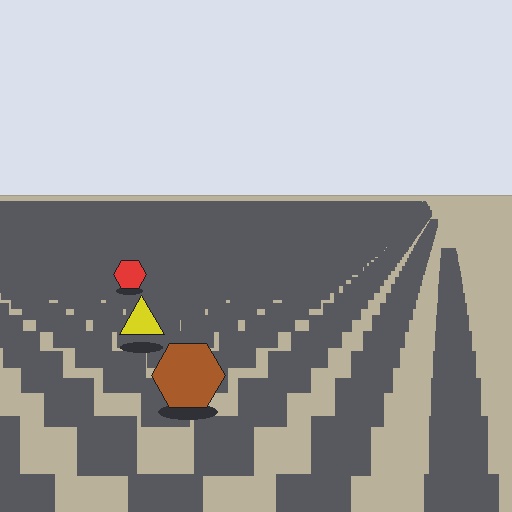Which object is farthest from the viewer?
The red hexagon is farthest from the viewer. It appears smaller and the ground texture around it is denser.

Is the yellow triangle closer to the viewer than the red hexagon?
Yes. The yellow triangle is closer — you can tell from the texture gradient: the ground texture is coarser near it.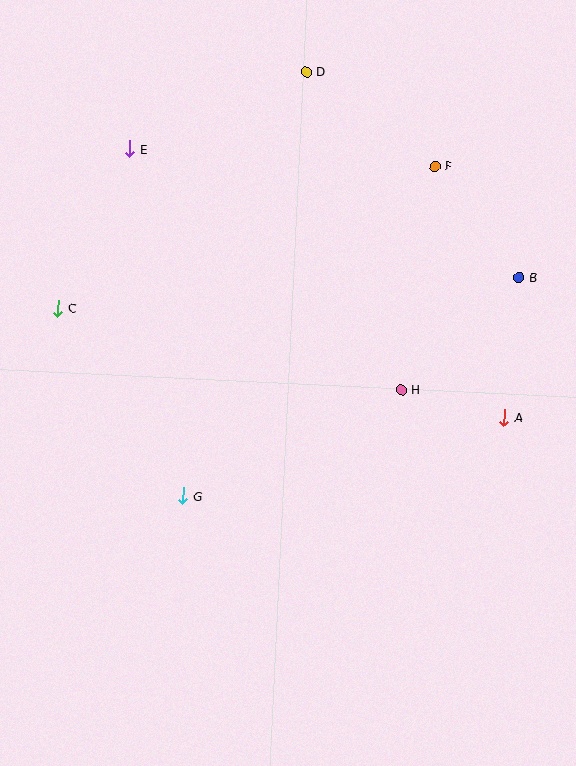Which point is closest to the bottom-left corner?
Point G is closest to the bottom-left corner.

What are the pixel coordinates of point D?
Point D is at (306, 72).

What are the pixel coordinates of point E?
Point E is at (130, 149).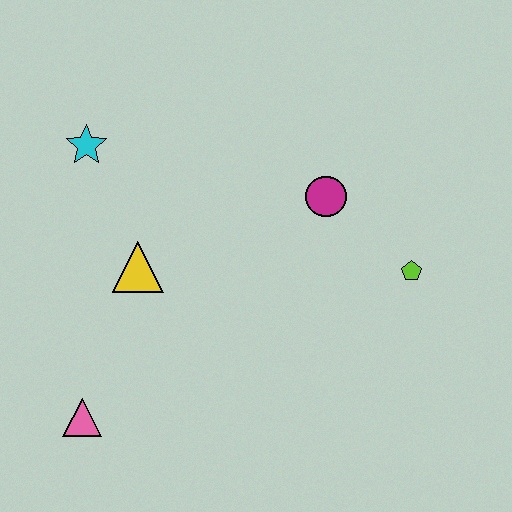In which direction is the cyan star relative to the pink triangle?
The cyan star is above the pink triangle.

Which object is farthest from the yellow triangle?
The lime pentagon is farthest from the yellow triangle.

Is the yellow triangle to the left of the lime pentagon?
Yes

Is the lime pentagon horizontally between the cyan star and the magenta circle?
No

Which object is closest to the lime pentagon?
The magenta circle is closest to the lime pentagon.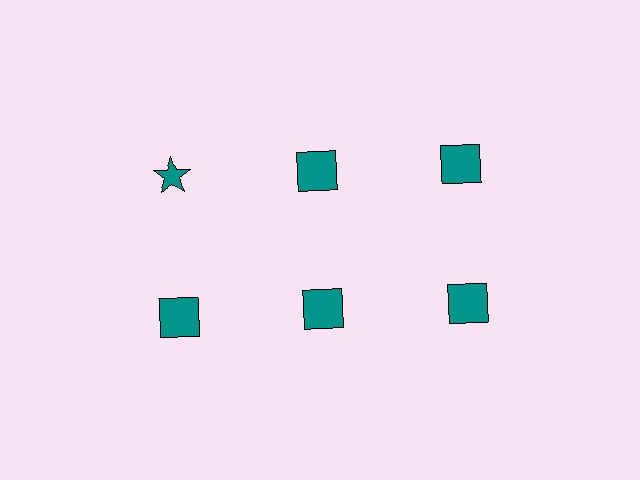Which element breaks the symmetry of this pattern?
The teal star in the top row, leftmost column breaks the symmetry. All other shapes are teal squares.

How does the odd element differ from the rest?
It has a different shape: star instead of square.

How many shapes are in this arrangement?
There are 6 shapes arranged in a grid pattern.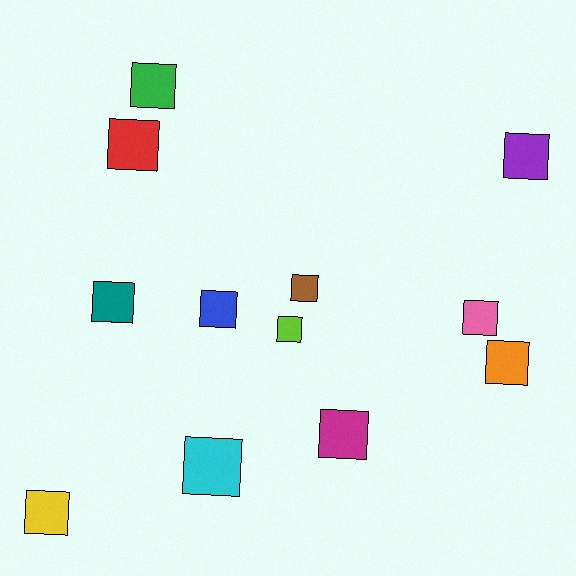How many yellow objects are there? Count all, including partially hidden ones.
There is 1 yellow object.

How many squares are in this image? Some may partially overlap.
There are 12 squares.